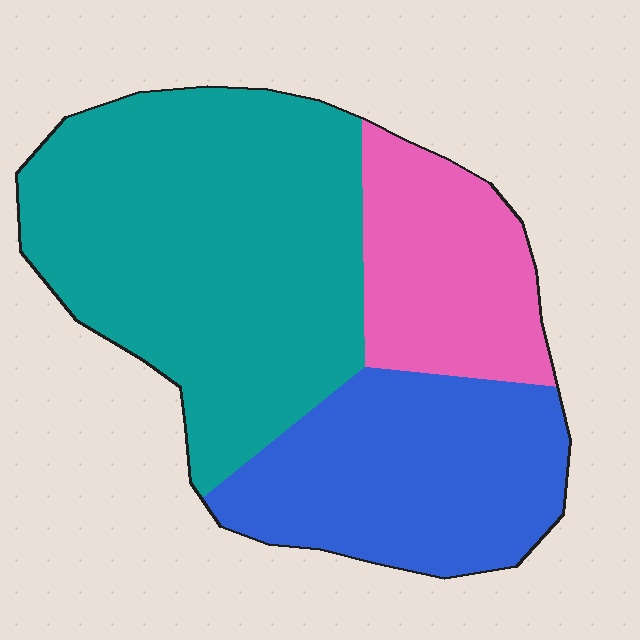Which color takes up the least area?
Pink, at roughly 20%.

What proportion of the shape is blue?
Blue covers 29% of the shape.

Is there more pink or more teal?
Teal.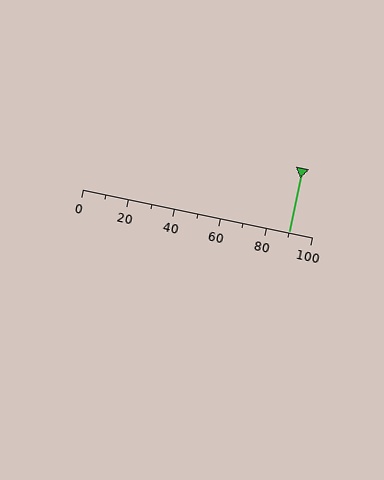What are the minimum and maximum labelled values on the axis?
The axis runs from 0 to 100.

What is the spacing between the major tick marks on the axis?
The major ticks are spaced 20 apart.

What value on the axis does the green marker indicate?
The marker indicates approximately 90.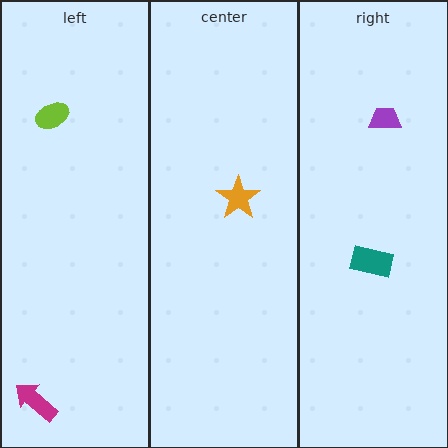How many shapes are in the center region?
1.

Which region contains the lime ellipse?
The left region.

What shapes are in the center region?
The orange star.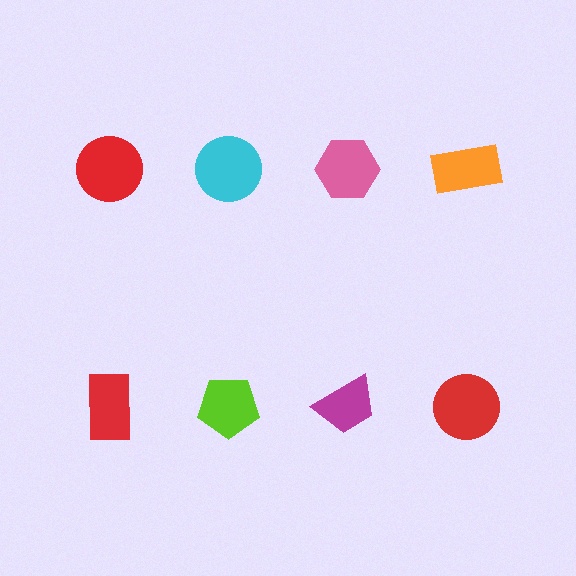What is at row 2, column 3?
A magenta trapezoid.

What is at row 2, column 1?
A red rectangle.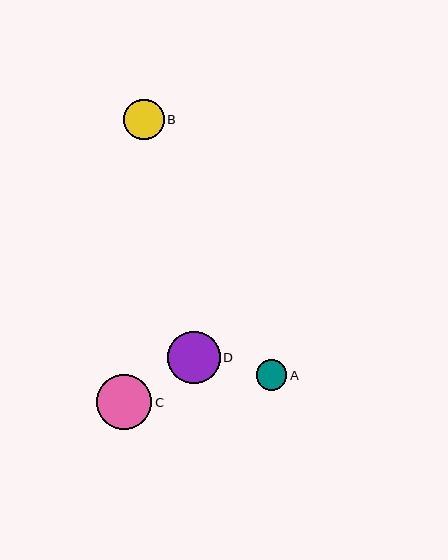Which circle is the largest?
Circle C is the largest with a size of approximately 55 pixels.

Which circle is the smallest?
Circle A is the smallest with a size of approximately 30 pixels.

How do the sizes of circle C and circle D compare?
Circle C and circle D are approximately the same size.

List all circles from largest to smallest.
From largest to smallest: C, D, B, A.